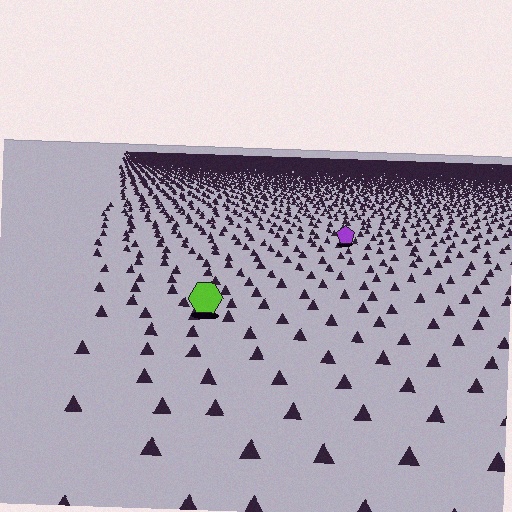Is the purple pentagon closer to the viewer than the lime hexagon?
No. The lime hexagon is closer — you can tell from the texture gradient: the ground texture is coarser near it.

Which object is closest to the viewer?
The lime hexagon is closest. The texture marks near it are larger and more spread out.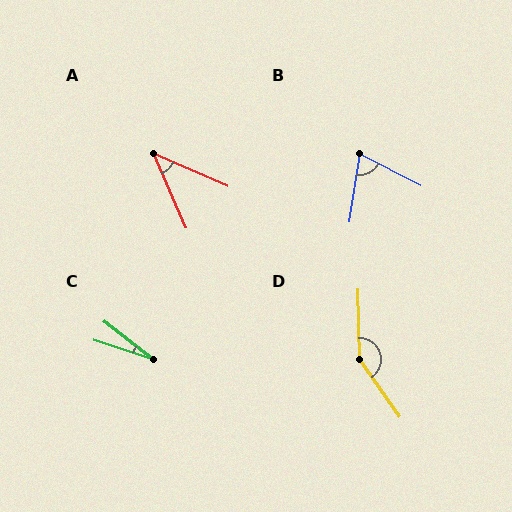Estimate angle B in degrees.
Approximately 71 degrees.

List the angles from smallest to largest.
C (20°), A (43°), B (71°), D (146°).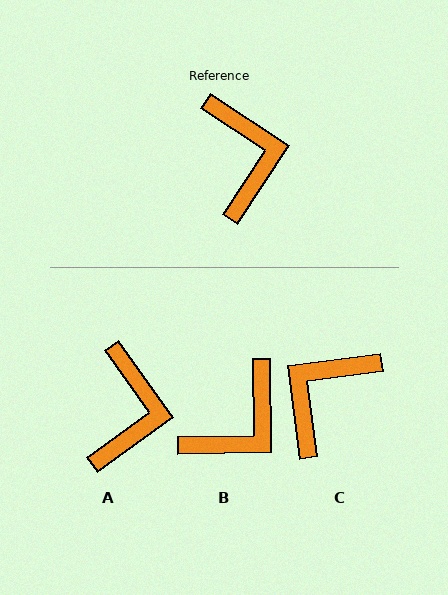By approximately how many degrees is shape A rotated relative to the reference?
Approximately 21 degrees clockwise.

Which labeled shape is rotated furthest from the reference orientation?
C, about 131 degrees away.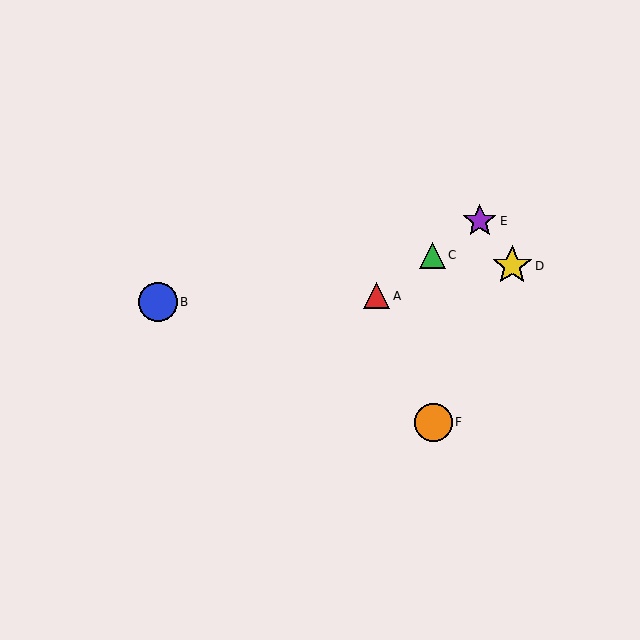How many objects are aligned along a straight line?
3 objects (A, C, E) are aligned along a straight line.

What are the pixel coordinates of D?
Object D is at (512, 266).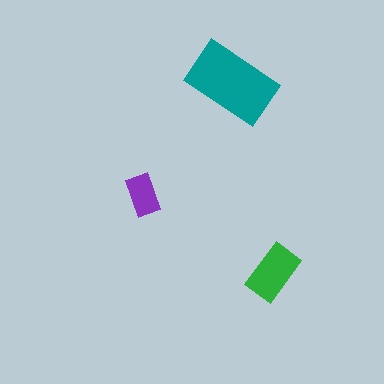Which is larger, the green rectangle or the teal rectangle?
The teal one.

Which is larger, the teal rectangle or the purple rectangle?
The teal one.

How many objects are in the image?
There are 3 objects in the image.